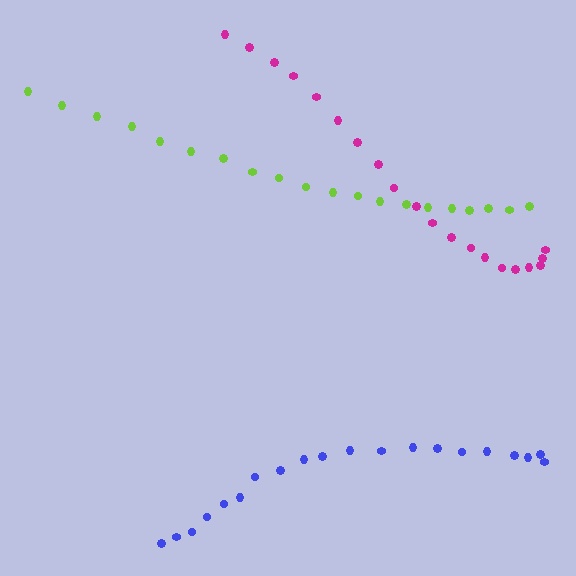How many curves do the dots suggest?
There are 3 distinct paths.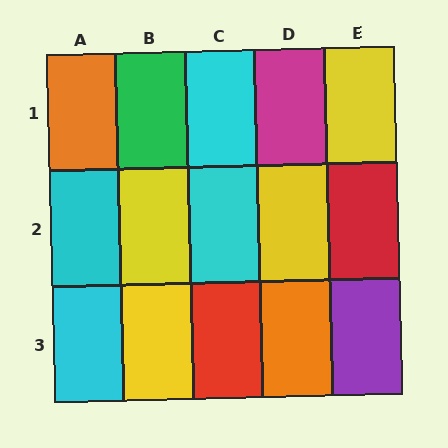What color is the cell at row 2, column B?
Yellow.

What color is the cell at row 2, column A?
Cyan.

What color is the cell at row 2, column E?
Red.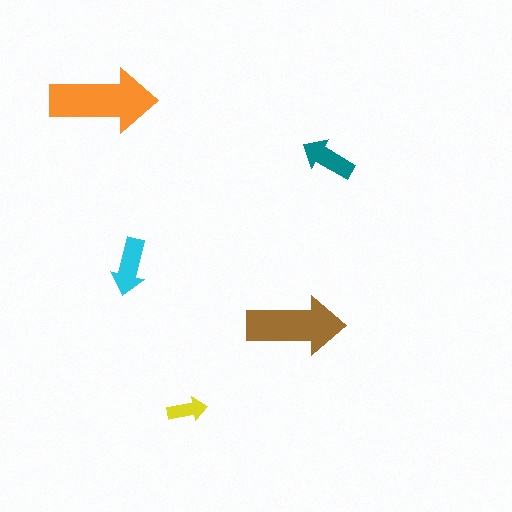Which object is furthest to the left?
The orange arrow is leftmost.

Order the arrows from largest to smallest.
the orange one, the brown one, the cyan one, the teal one, the yellow one.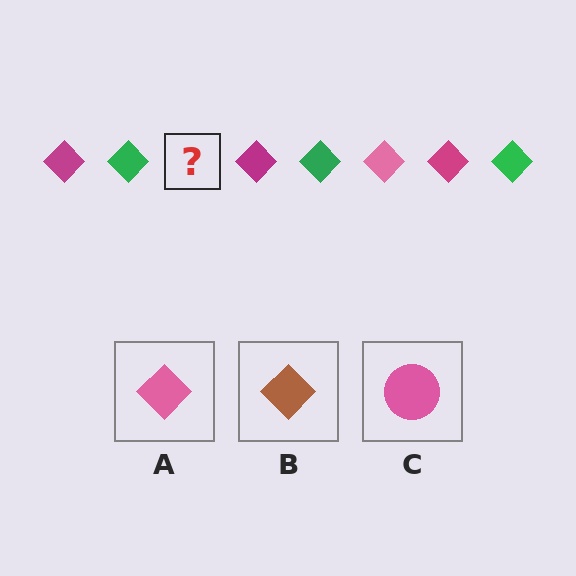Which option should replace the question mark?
Option A.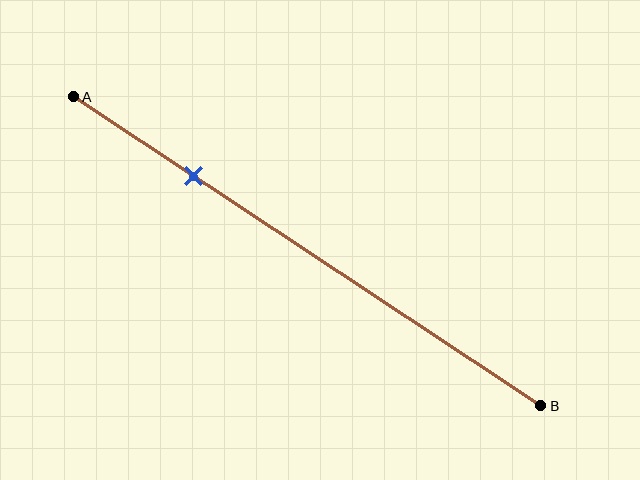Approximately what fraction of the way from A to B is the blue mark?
The blue mark is approximately 25% of the way from A to B.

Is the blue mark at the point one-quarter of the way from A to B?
Yes, the mark is approximately at the one-quarter point.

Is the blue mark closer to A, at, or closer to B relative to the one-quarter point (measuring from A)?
The blue mark is approximately at the one-quarter point of segment AB.